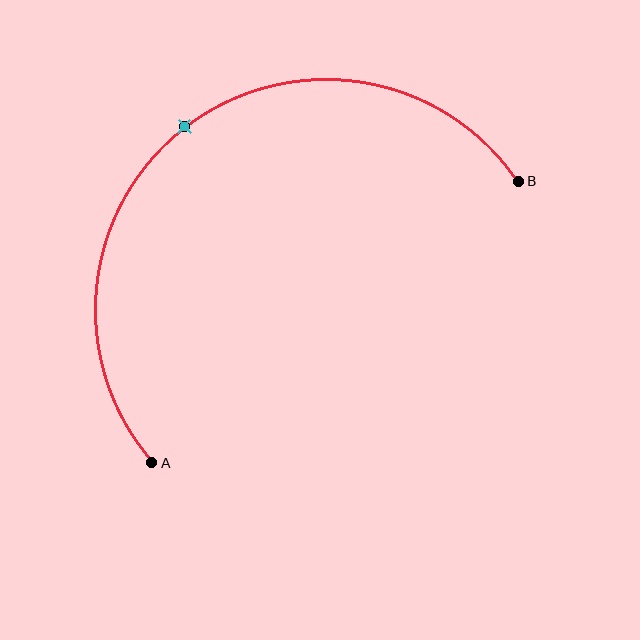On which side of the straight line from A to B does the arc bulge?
The arc bulges above and to the left of the straight line connecting A and B.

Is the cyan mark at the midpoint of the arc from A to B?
Yes. The cyan mark lies on the arc at equal arc-length from both A and B — it is the arc midpoint.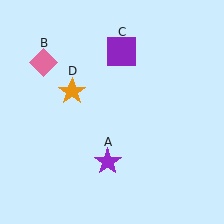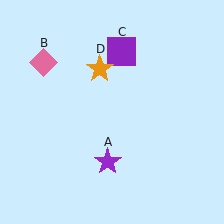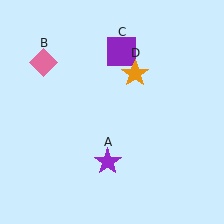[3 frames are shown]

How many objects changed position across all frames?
1 object changed position: orange star (object D).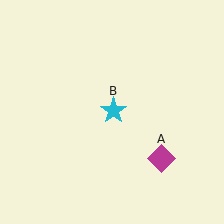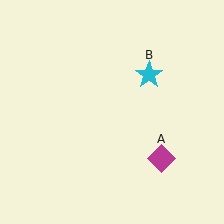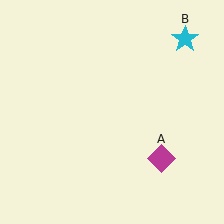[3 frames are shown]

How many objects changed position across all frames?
1 object changed position: cyan star (object B).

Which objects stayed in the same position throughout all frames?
Magenta diamond (object A) remained stationary.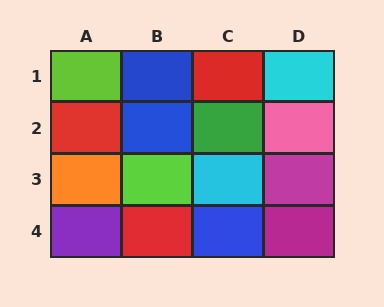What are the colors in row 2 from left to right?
Red, blue, green, pink.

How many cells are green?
1 cell is green.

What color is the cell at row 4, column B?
Red.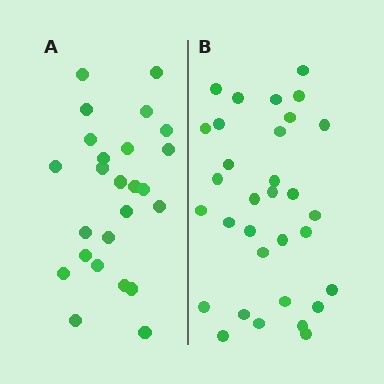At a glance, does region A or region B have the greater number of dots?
Region B (the right region) has more dots.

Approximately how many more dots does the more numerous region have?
Region B has roughly 8 or so more dots than region A.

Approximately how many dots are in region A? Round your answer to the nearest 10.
About 20 dots. (The exact count is 25, which rounds to 20.)